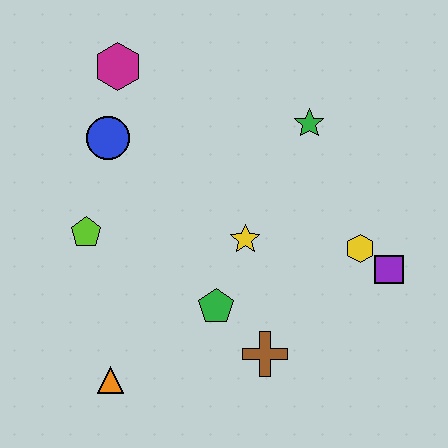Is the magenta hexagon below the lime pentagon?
No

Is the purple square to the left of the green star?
No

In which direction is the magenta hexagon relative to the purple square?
The magenta hexagon is to the left of the purple square.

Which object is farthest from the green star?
The orange triangle is farthest from the green star.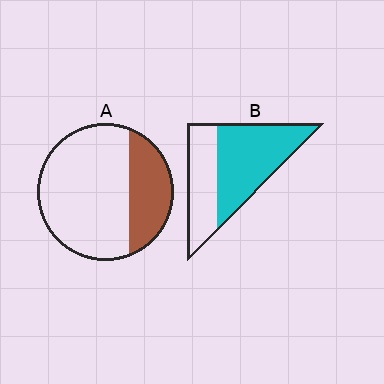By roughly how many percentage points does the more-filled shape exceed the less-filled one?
By roughly 35 percentage points (B over A).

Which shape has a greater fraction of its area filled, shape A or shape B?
Shape B.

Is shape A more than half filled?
No.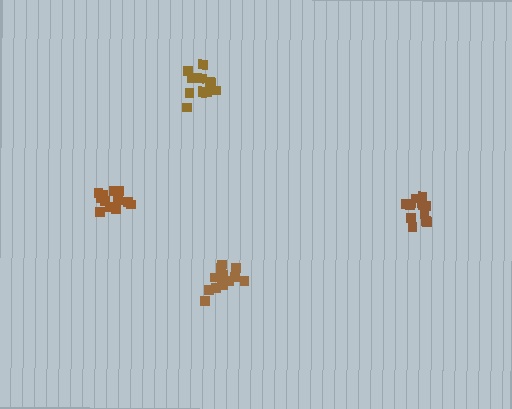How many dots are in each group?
Group 1: 13 dots, Group 2: 13 dots, Group 3: 14 dots, Group 4: 12 dots (52 total).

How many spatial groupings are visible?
There are 4 spatial groupings.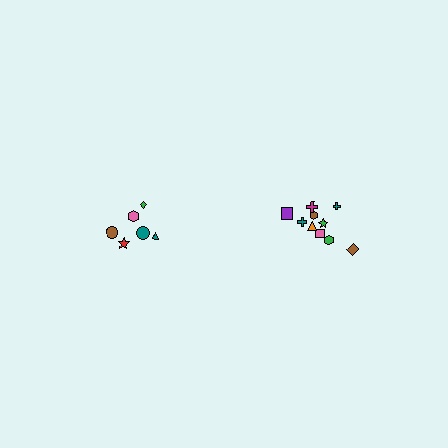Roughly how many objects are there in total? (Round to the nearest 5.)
Roughly 15 objects in total.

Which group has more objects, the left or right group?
The right group.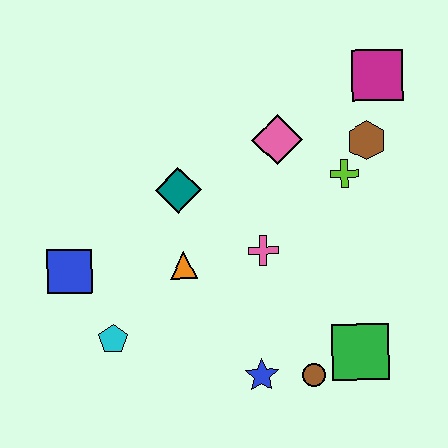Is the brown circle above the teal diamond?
No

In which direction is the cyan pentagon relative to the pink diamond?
The cyan pentagon is below the pink diamond.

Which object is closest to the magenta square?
The brown hexagon is closest to the magenta square.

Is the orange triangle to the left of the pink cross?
Yes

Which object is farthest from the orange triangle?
The magenta square is farthest from the orange triangle.